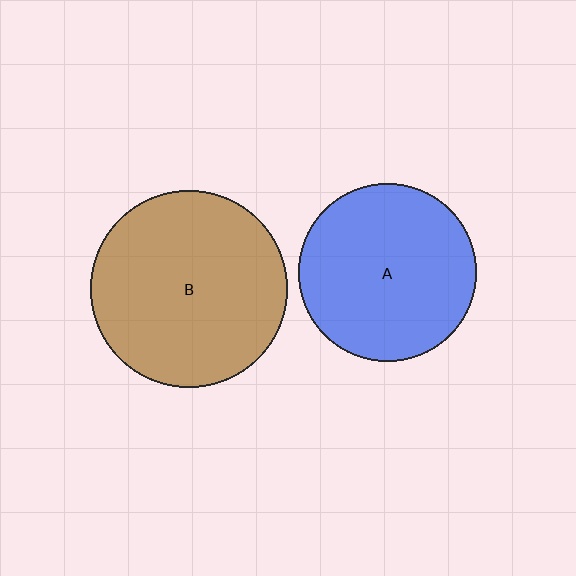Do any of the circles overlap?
No, none of the circles overlap.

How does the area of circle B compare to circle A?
Approximately 1.2 times.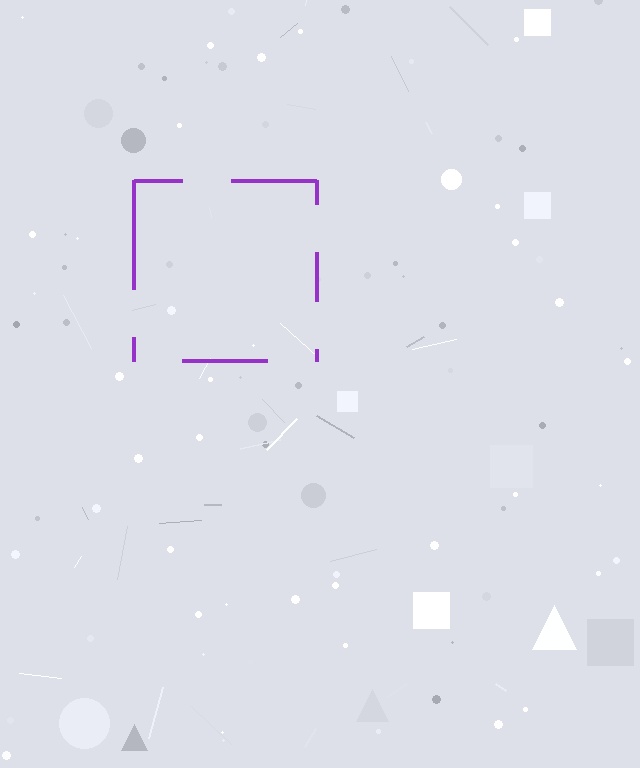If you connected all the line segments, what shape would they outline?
They would outline a square.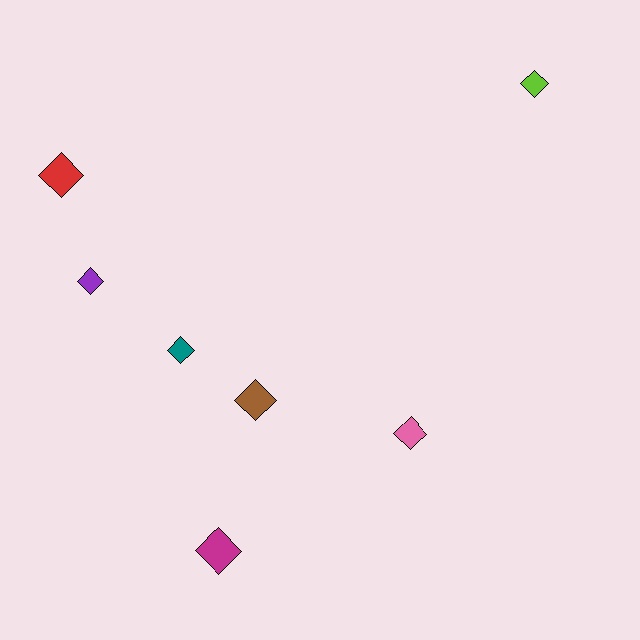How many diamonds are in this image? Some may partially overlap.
There are 7 diamonds.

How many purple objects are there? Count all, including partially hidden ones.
There is 1 purple object.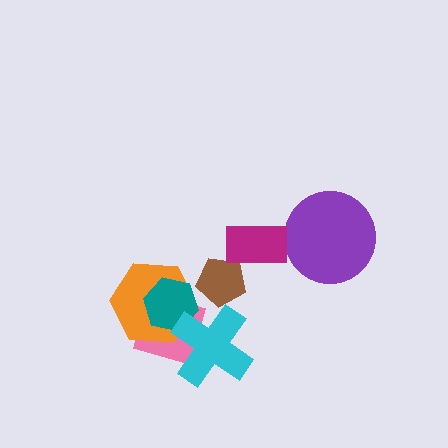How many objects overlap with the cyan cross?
3 objects overlap with the cyan cross.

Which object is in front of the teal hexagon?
The cyan cross is in front of the teal hexagon.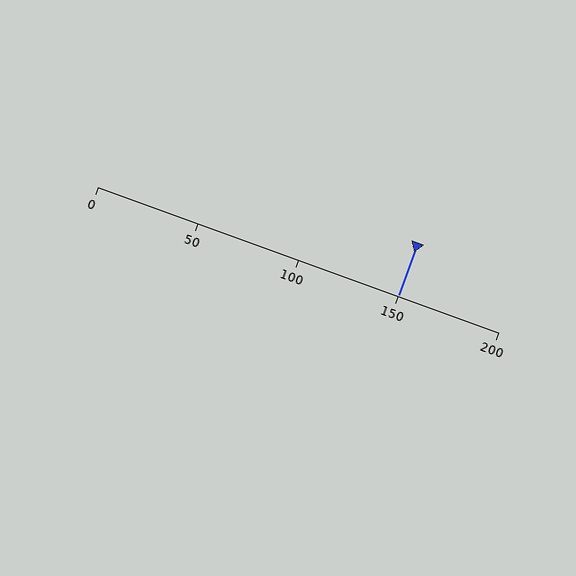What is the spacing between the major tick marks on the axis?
The major ticks are spaced 50 apart.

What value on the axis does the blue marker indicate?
The marker indicates approximately 150.